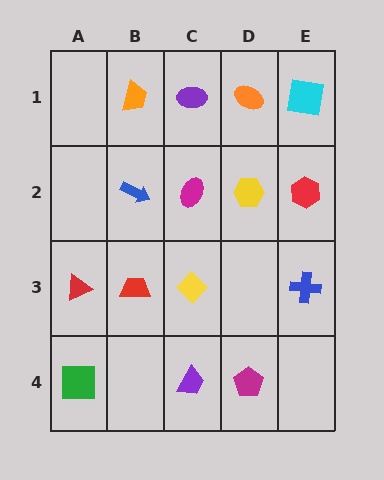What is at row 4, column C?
A purple trapezoid.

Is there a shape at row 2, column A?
No, that cell is empty.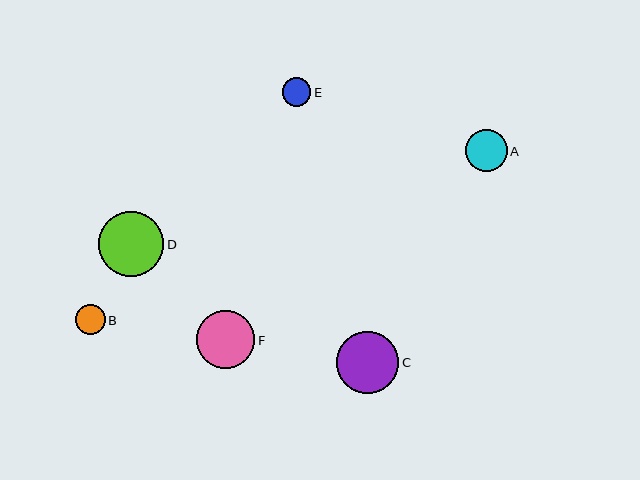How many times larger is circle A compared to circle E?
Circle A is approximately 1.5 times the size of circle E.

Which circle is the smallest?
Circle E is the smallest with a size of approximately 28 pixels.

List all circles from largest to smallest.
From largest to smallest: D, C, F, A, B, E.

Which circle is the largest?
Circle D is the largest with a size of approximately 65 pixels.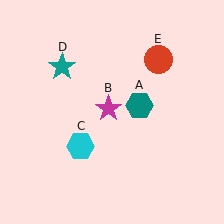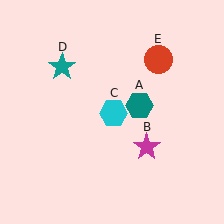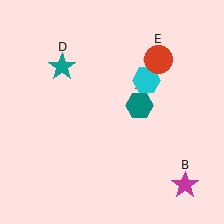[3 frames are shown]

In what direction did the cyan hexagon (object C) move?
The cyan hexagon (object C) moved up and to the right.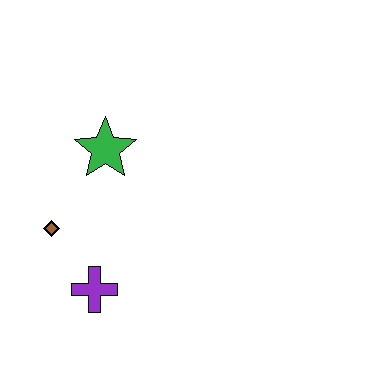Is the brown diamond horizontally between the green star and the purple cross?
No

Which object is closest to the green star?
The brown diamond is closest to the green star.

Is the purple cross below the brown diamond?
Yes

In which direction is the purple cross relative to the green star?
The purple cross is below the green star.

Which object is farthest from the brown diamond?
The green star is farthest from the brown diamond.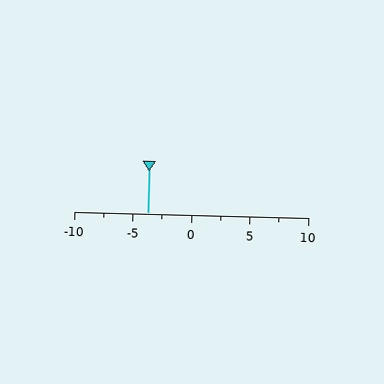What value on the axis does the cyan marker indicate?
The marker indicates approximately -3.8.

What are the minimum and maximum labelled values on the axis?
The axis runs from -10 to 10.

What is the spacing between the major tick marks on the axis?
The major ticks are spaced 5 apart.